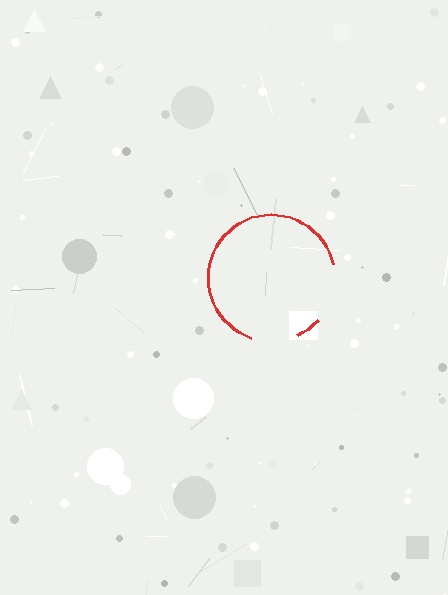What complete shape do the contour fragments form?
The contour fragments form a circle.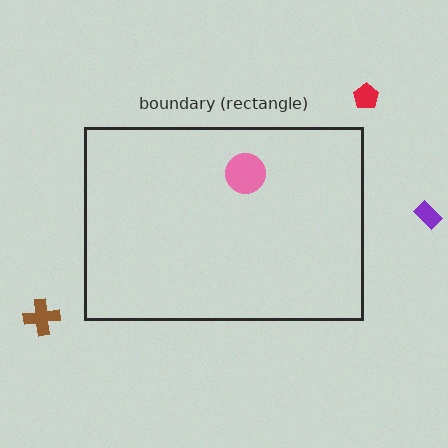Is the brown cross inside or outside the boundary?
Outside.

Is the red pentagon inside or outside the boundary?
Outside.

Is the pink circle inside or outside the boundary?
Inside.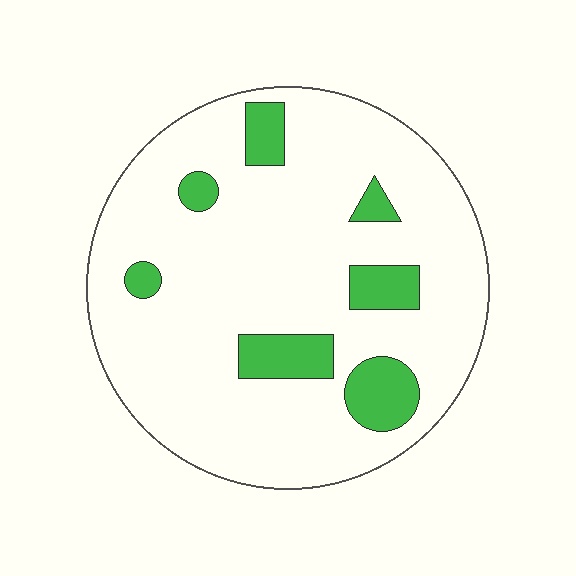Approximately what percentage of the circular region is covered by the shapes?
Approximately 15%.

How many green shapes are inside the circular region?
7.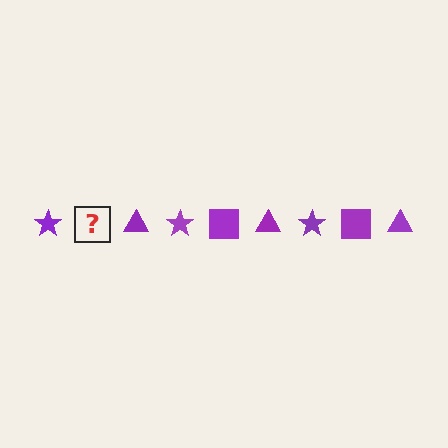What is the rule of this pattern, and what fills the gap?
The rule is that the pattern cycles through star, square, triangle shapes in purple. The gap should be filled with a purple square.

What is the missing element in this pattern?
The missing element is a purple square.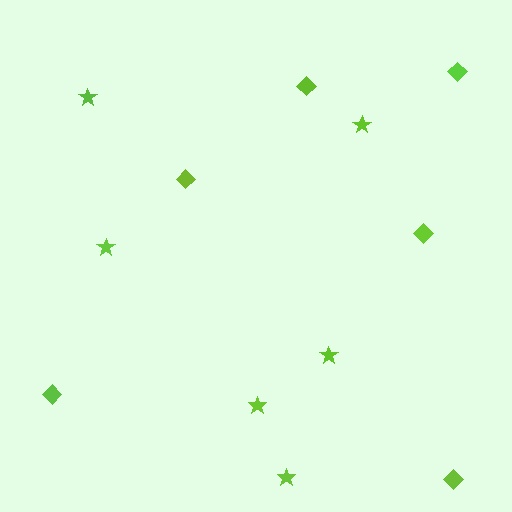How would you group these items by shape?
There are 2 groups: one group of diamonds (6) and one group of stars (6).